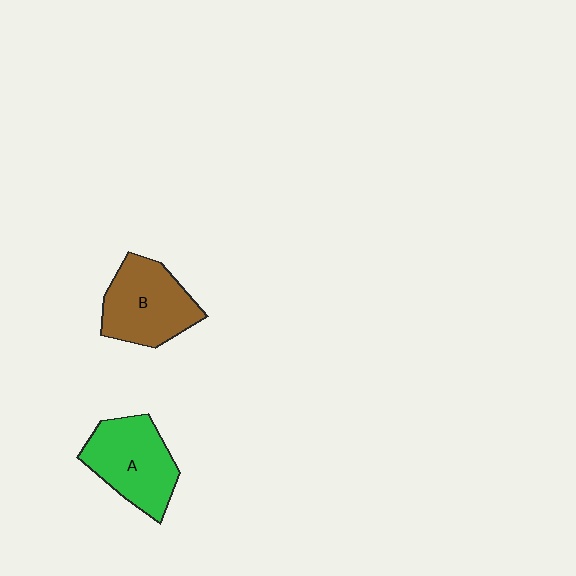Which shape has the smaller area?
Shape A (green).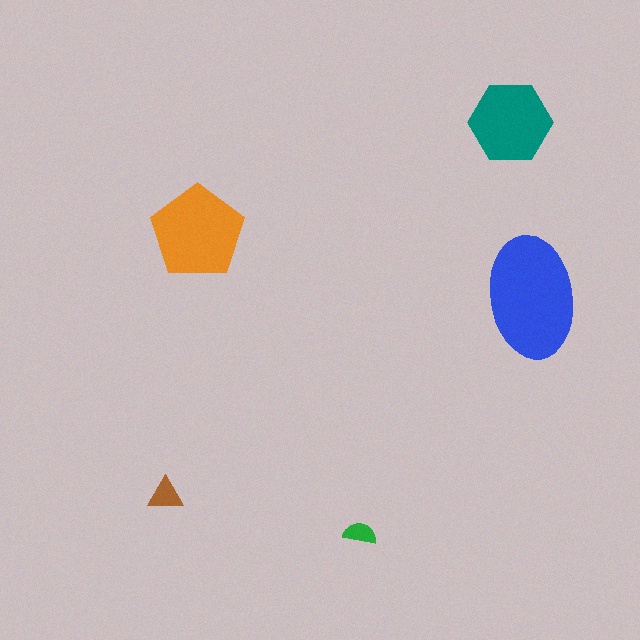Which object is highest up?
The teal hexagon is topmost.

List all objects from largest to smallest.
The blue ellipse, the orange pentagon, the teal hexagon, the brown triangle, the green semicircle.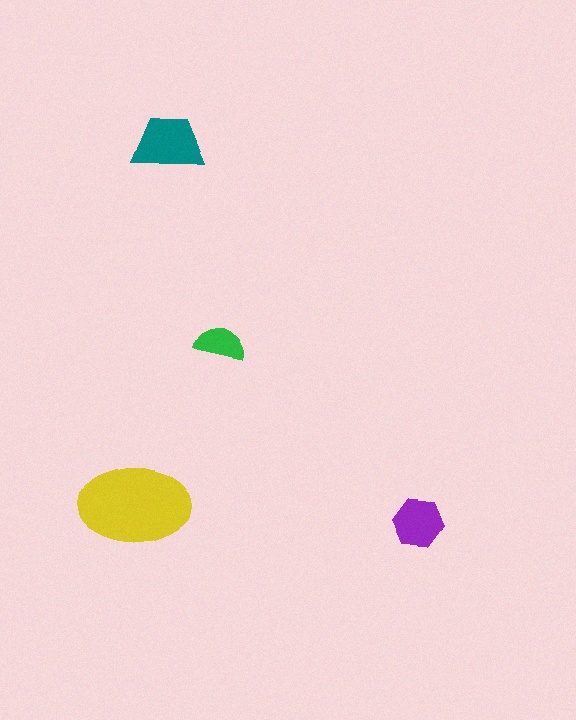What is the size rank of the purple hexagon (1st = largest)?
3rd.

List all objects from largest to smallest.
The yellow ellipse, the teal trapezoid, the purple hexagon, the green semicircle.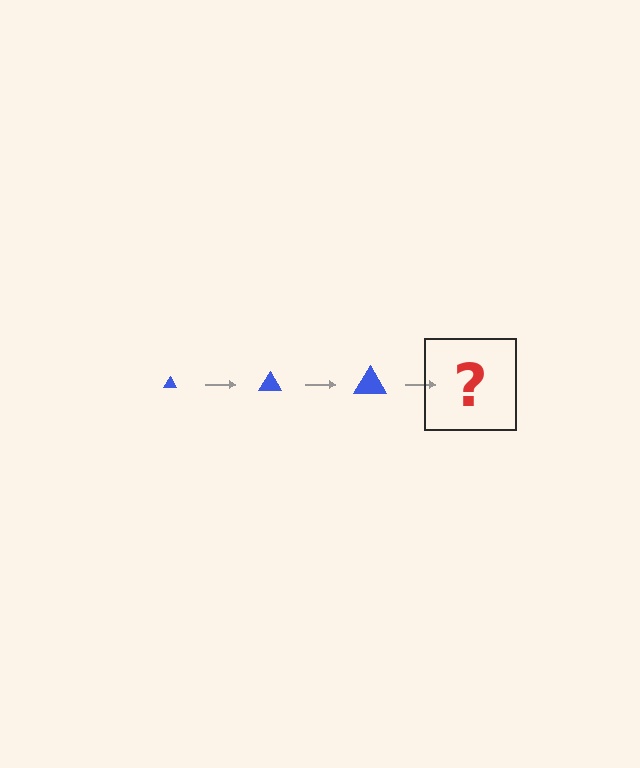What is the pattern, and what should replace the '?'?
The pattern is that the triangle gets progressively larger each step. The '?' should be a blue triangle, larger than the previous one.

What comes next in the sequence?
The next element should be a blue triangle, larger than the previous one.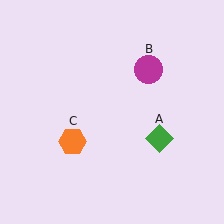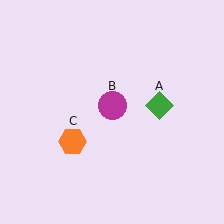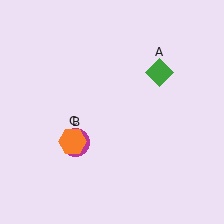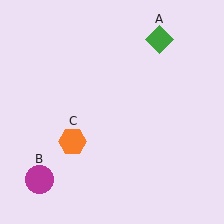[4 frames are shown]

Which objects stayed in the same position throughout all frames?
Orange hexagon (object C) remained stationary.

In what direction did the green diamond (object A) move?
The green diamond (object A) moved up.